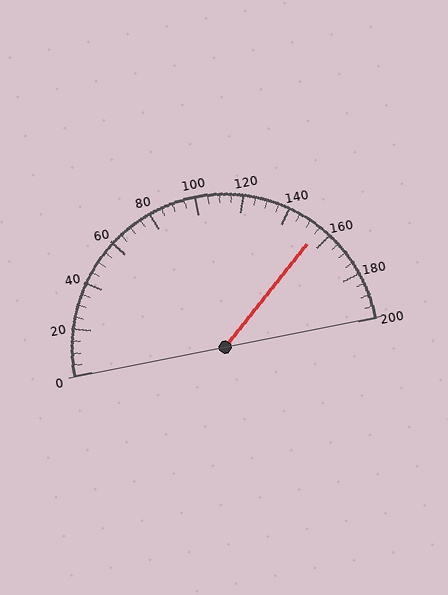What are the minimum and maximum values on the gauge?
The gauge ranges from 0 to 200.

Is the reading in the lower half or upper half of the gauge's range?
The reading is in the upper half of the range (0 to 200).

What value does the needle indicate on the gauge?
The needle indicates approximately 155.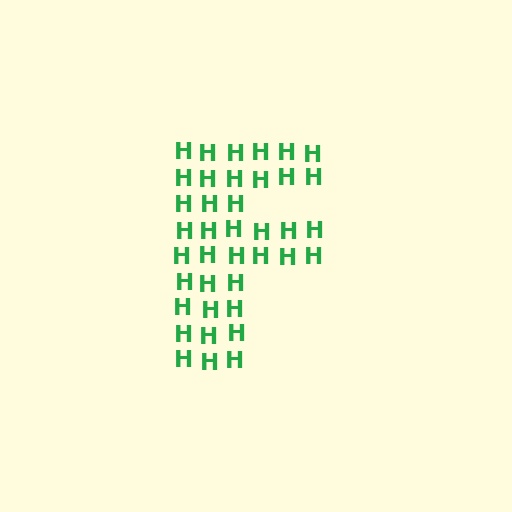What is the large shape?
The large shape is the letter F.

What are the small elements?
The small elements are letter H's.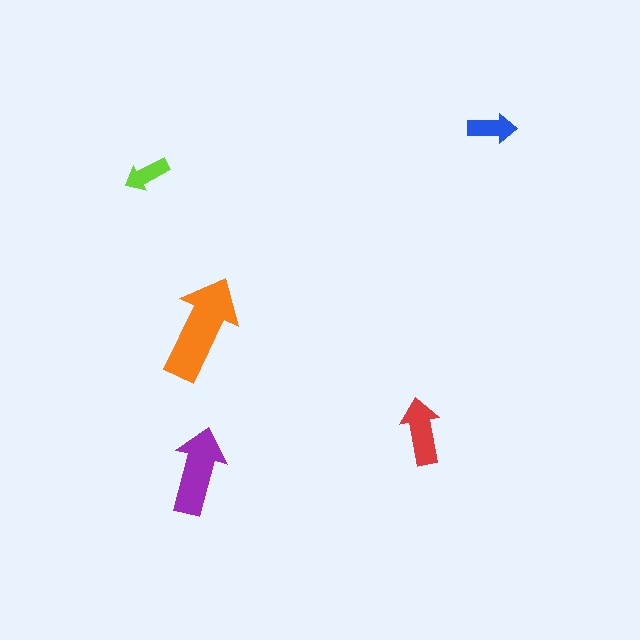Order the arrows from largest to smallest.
the orange one, the purple one, the red one, the blue one, the lime one.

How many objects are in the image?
There are 5 objects in the image.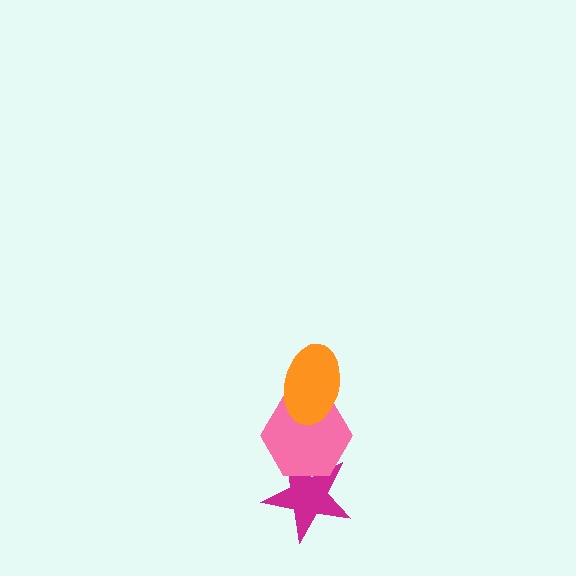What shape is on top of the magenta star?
The pink hexagon is on top of the magenta star.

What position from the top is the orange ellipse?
The orange ellipse is 1st from the top.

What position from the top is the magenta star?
The magenta star is 3rd from the top.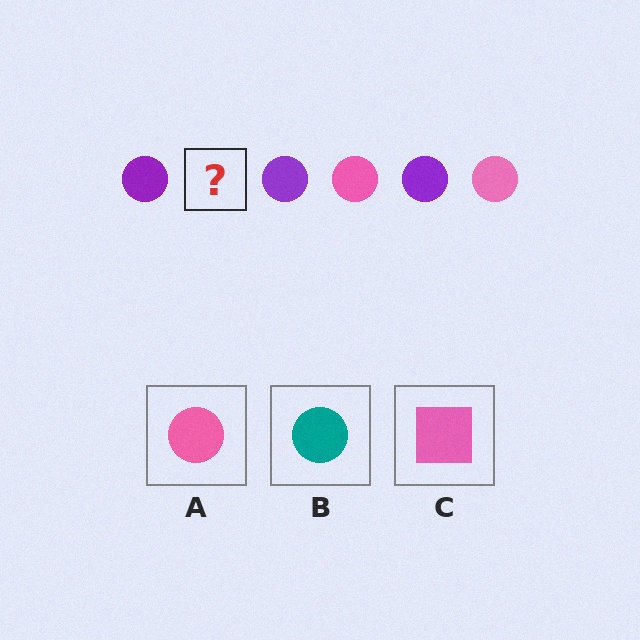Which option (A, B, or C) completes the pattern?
A.